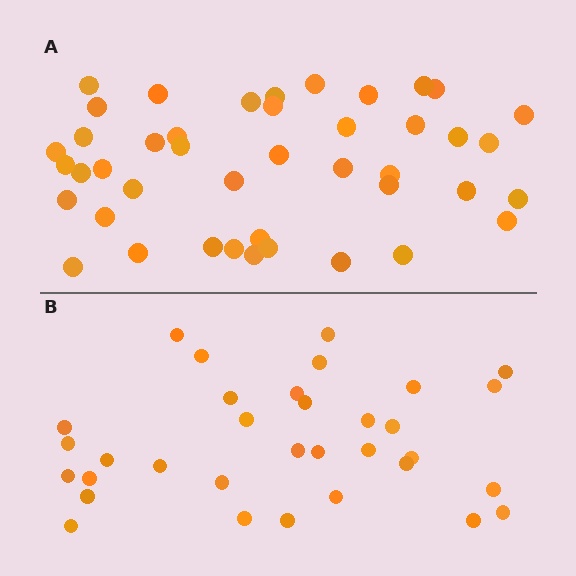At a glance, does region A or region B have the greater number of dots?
Region A (the top region) has more dots.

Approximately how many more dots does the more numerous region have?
Region A has roughly 10 or so more dots than region B.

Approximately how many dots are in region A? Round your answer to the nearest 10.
About 40 dots. (The exact count is 43, which rounds to 40.)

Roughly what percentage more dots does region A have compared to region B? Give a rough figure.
About 30% more.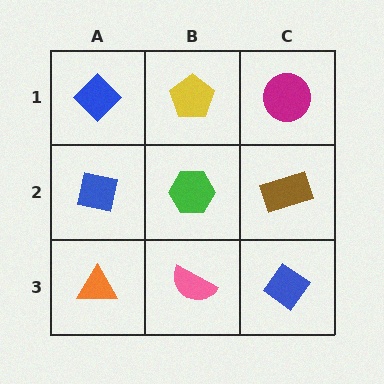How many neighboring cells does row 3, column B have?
3.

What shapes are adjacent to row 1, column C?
A brown rectangle (row 2, column C), a yellow pentagon (row 1, column B).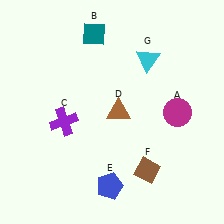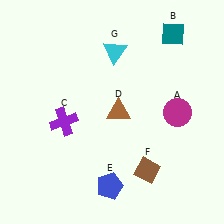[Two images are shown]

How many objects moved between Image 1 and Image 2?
2 objects moved between the two images.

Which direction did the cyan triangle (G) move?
The cyan triangle (G) moved left.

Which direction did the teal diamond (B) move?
The teal diamond (B) moved right.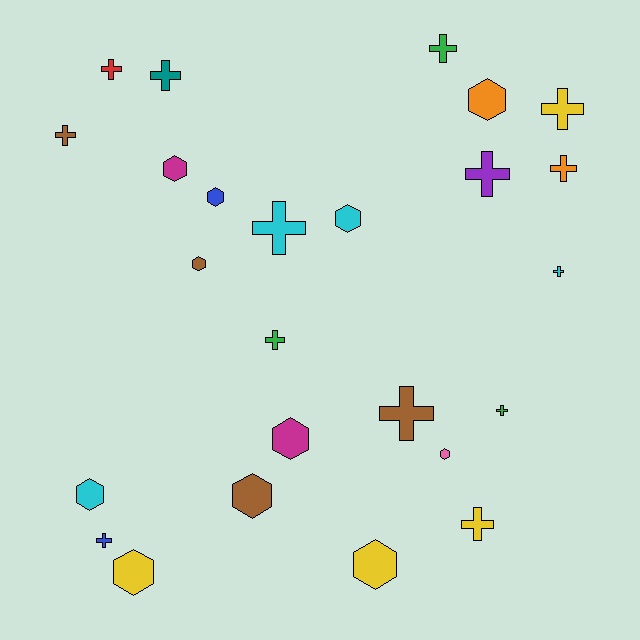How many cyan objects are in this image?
There are 4 cyan objects.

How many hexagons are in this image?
There are 11 hexagons.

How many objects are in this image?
There are 25 objects.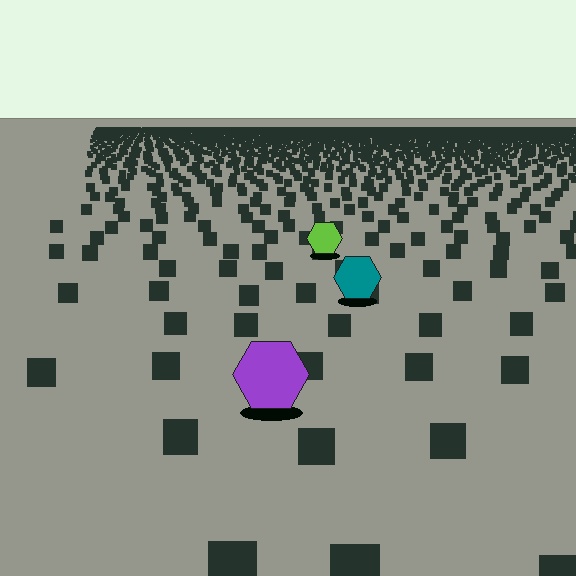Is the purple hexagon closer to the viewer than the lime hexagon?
Yes. The purple hexagon is closer — you can tell from the texture gradient: the ground texture is coarser near it.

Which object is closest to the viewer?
The purple hexagon is closest. The texture marks near it are larger and more spread out.